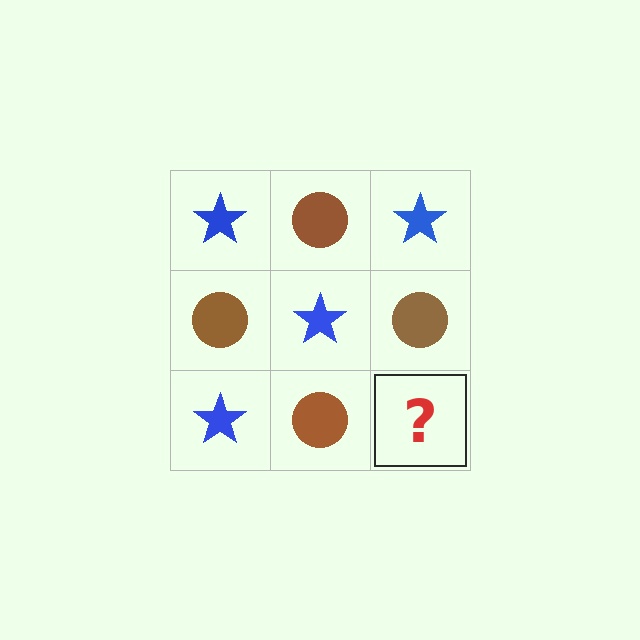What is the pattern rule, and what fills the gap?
The rule is that it alternates blue star and brown circle in a checkerboard pattern. The gap should be filled with a blue star.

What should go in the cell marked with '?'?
The missing cell should contain a blue star.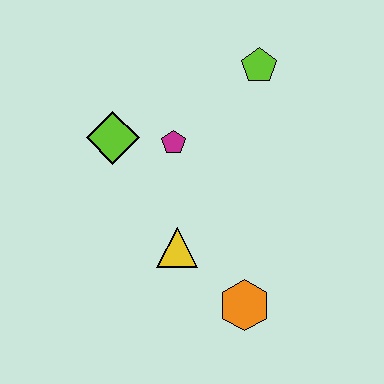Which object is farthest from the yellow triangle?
The lime pentagon is farthest from the yellow triangle.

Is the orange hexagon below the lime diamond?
Yes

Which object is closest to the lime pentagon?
The magenta pentagon is closest to the lime pentagon.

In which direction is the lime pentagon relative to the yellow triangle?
The lime pentagon is above the yellow triangle.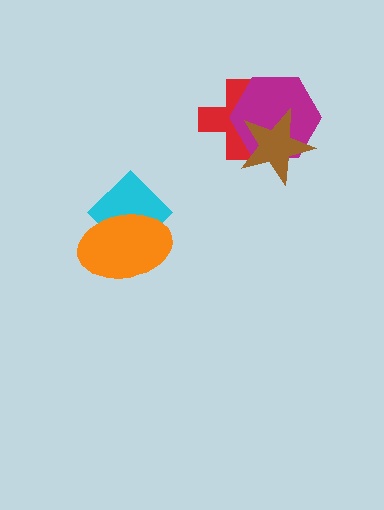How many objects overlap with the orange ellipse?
1 object overlaps with the orange ellipse.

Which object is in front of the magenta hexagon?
The brown star is in front of the magenta hexagon.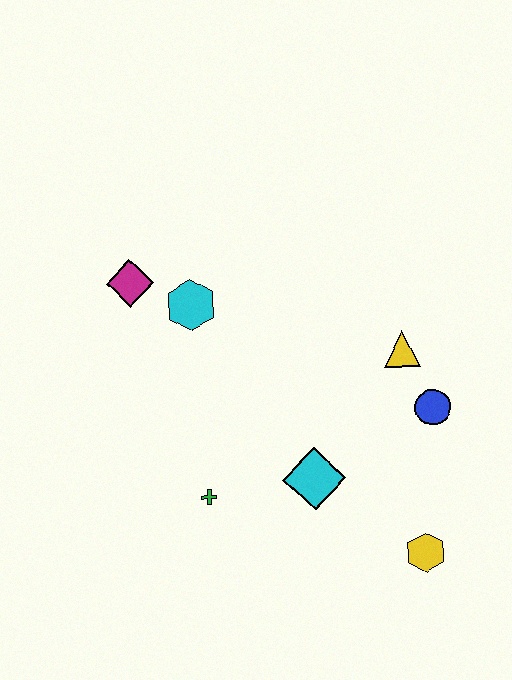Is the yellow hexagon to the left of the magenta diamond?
No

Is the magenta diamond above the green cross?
Yes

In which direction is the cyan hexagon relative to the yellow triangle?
The cyan hexagon is to the left of the yellow triangle.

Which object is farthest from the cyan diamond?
The magenta diamond is farthest from the cyan diamond.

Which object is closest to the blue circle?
The yellow triangle is closest to the blue circle.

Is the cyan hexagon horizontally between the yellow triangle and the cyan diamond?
No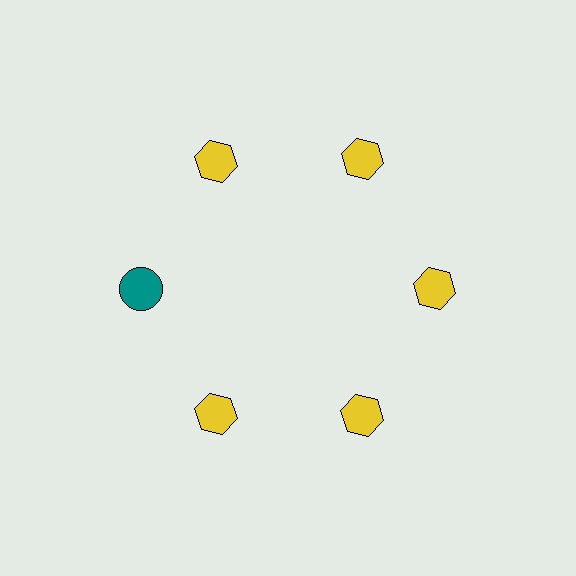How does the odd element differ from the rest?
It differs in both color (teal instead of yellow) and shape (circle instead of hexagon).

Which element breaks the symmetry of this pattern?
The teal circle at roughly the 9 o'clock position breaks the symmetry. All other shapes are yellow hexagons.